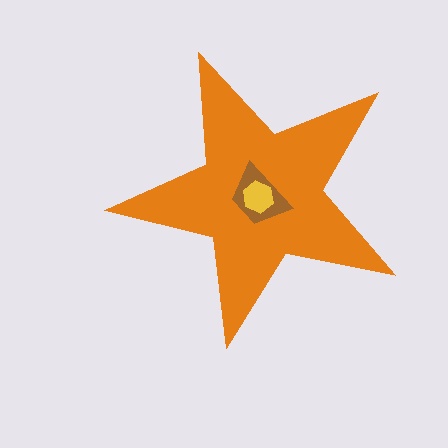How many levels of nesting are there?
3.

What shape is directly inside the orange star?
The brown trapezoid.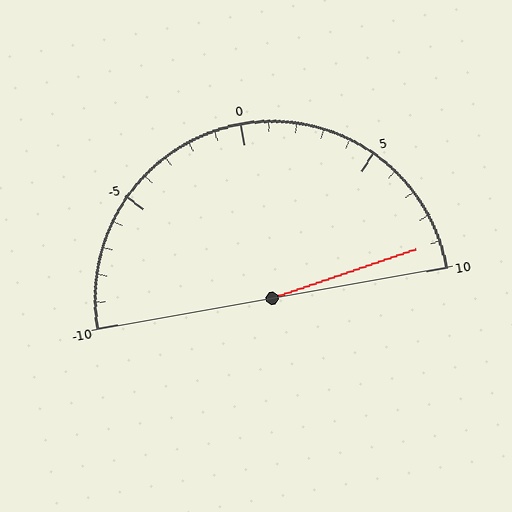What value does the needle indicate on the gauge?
The needle indicates approximately 9.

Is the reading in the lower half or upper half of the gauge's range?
The reading is in the upper half of the range (-10 to 10).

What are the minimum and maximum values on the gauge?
The gauge ranges from -10 to 10.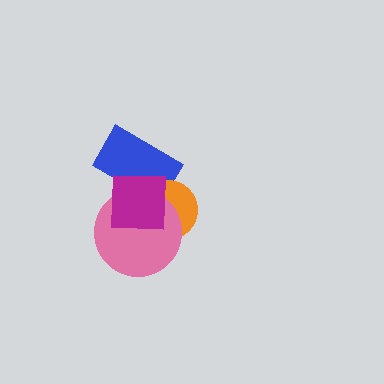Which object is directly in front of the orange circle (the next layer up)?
The pink circle is directly in front of the orange circle.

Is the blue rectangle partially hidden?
Yes, it is partially covered by another shape.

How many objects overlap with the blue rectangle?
3 objects overlap with the blue rectangle.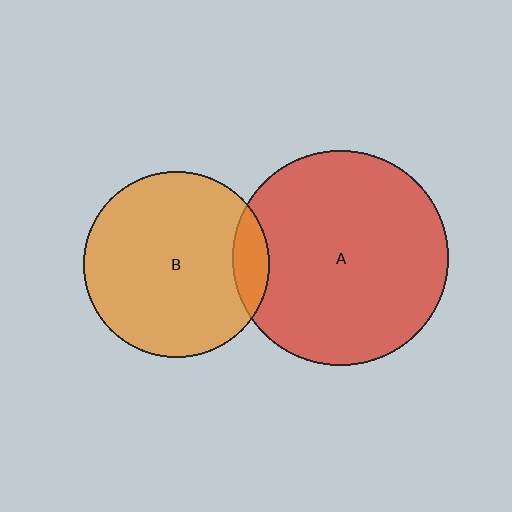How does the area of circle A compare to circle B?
Approximately 1.3 times.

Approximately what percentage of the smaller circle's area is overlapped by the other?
Approximately 10%.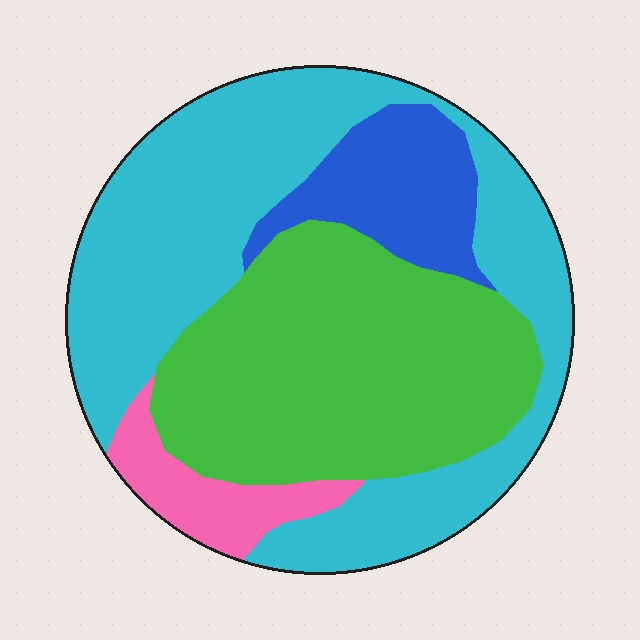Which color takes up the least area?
Pink, at roughly 5%.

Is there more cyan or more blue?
Cyan.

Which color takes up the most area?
Cyan, at roughly 45%.